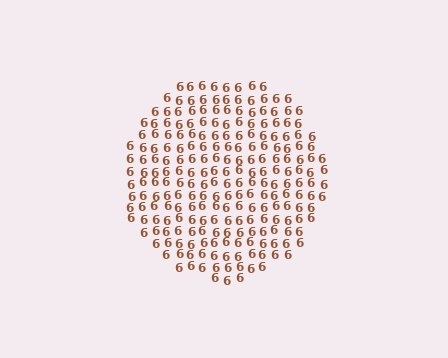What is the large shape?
The large shape is a circle.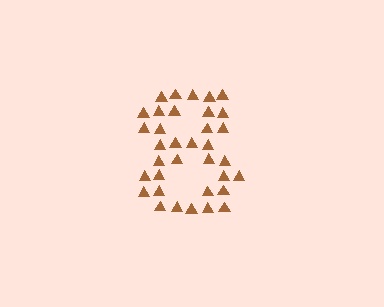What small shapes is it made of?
It is made of small triangles.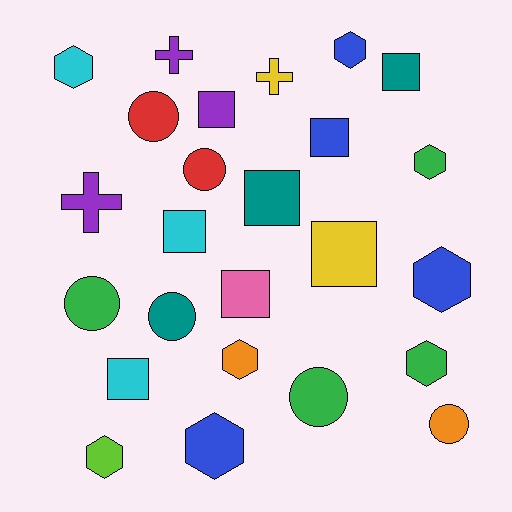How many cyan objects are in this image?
There are 3 cyan objects.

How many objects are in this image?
There are 25 objects.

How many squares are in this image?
There are 8 squares.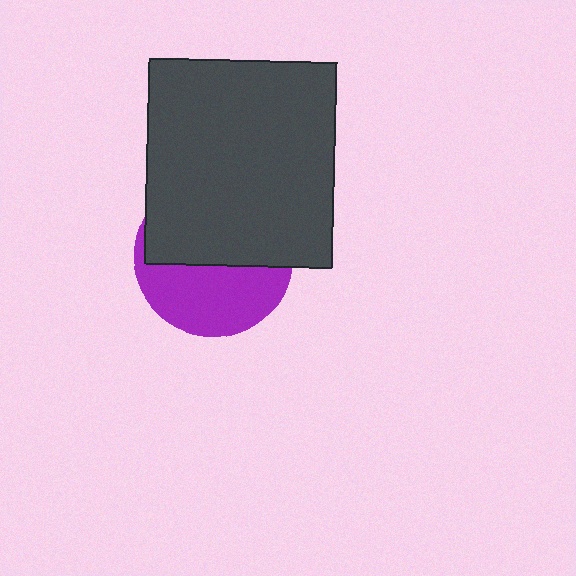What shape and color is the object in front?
The object in front is a dark gray rectangle.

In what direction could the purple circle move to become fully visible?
The purple circle could move down. That would shift it out from behind the dark gray rectangle entirely.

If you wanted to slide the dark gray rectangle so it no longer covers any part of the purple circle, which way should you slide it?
Slide it up — that is the most direct way to separate the two shapes.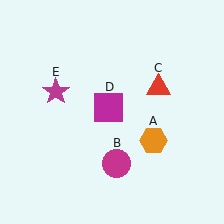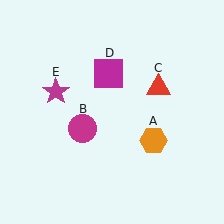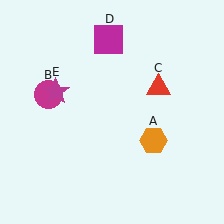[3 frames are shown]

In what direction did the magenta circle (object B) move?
The magenta circle (object B) moved up and to the left.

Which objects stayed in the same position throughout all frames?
Orange hexagon (object A) and red triangle (object C) and magenta star (object E) remained stationary.